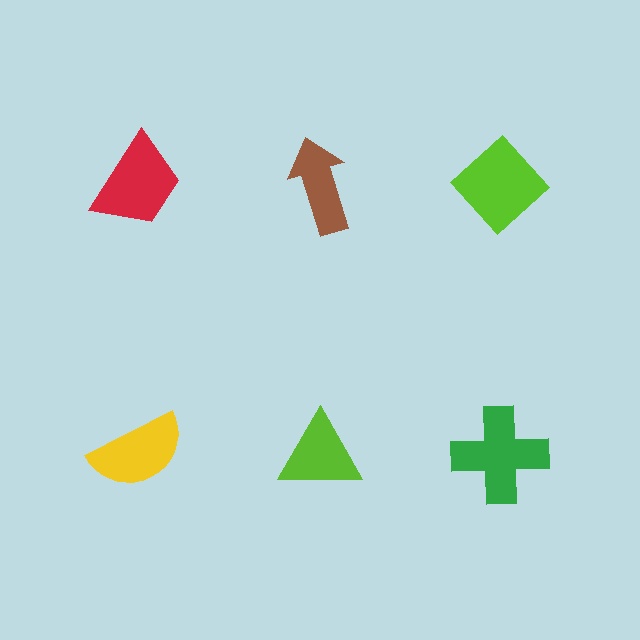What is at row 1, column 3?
A lime diamond.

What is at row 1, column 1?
A red trapezoid.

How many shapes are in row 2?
3 shapes.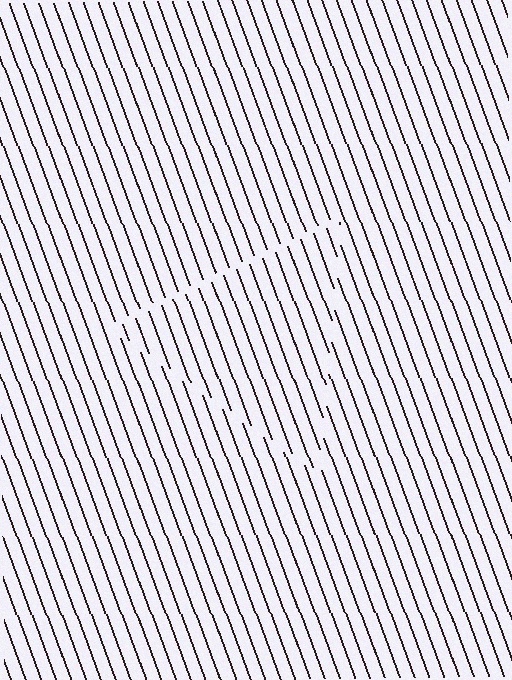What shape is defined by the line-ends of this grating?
An illusory triangle. The interior of the shape contains the same grating, shifted by half a period — the contour is defined by the phase discontinuity where line-ends from the inner and outer gratings abut.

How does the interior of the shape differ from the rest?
The interior of the shape contains the same grating, shifted by half a period — the contour is defined by the phase discontinuity where line-ends from the inner and outer gratings abut.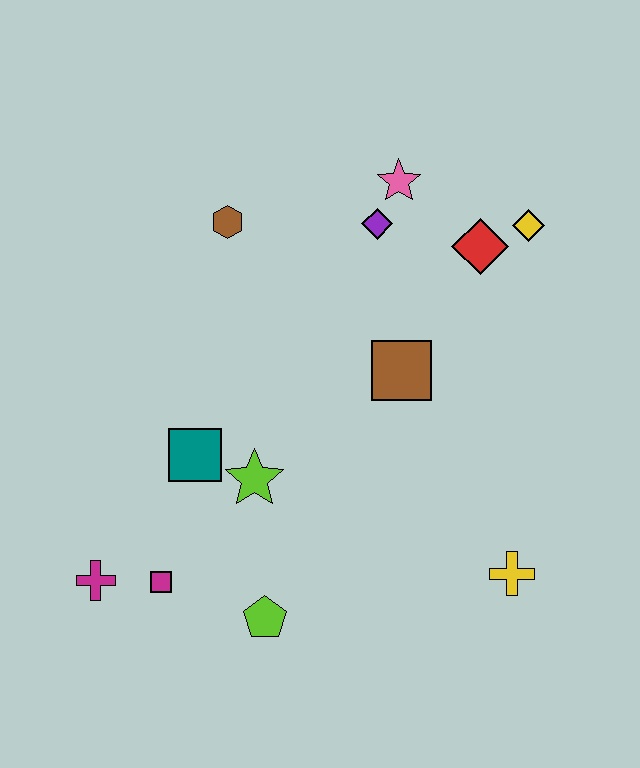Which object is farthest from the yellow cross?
The brown hexagon is farthest from the yellow cross.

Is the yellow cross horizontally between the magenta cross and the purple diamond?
No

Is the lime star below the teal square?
Yes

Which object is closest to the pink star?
The purple diamond is closest to the pink star.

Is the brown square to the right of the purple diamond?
Yes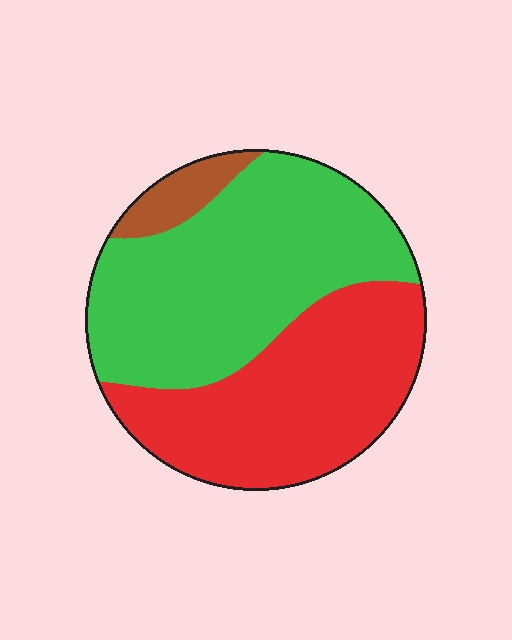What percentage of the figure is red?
Red takes up about two fifths (2/5) of the figure.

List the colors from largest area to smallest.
From largest to smallest: green, red, brown.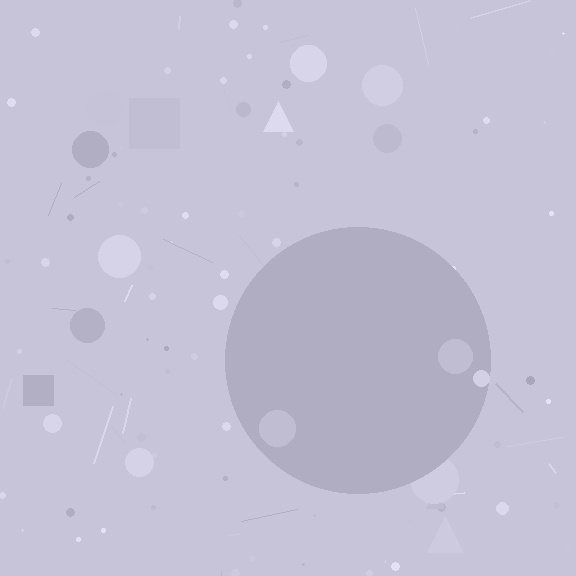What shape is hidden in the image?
A circle is hidden in the image.